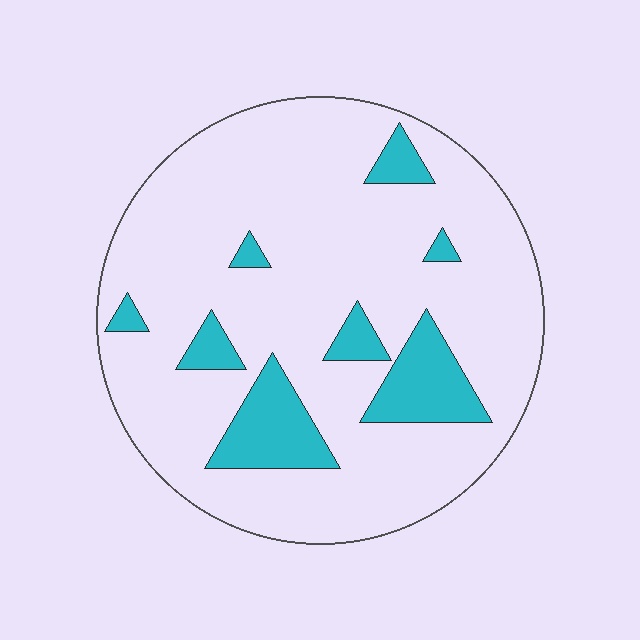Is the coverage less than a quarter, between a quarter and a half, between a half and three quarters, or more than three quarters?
Less than a quarter.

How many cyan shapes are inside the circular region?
8.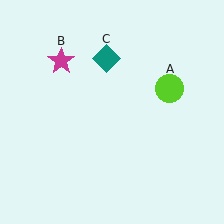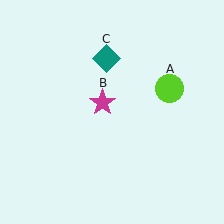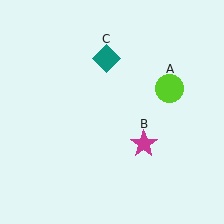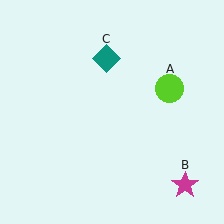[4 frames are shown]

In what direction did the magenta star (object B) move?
The magenta star (object B) moved down and to the right.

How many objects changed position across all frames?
1 object changed position: magenta star (object B).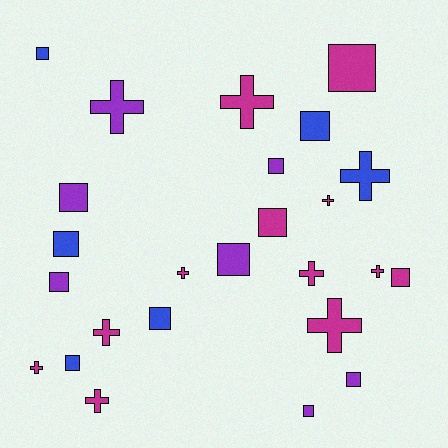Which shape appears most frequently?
Square, with 14 objects.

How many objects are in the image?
There are 25 objects.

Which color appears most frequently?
Magenta, with 12 objects.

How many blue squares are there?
There are 5 blue squares.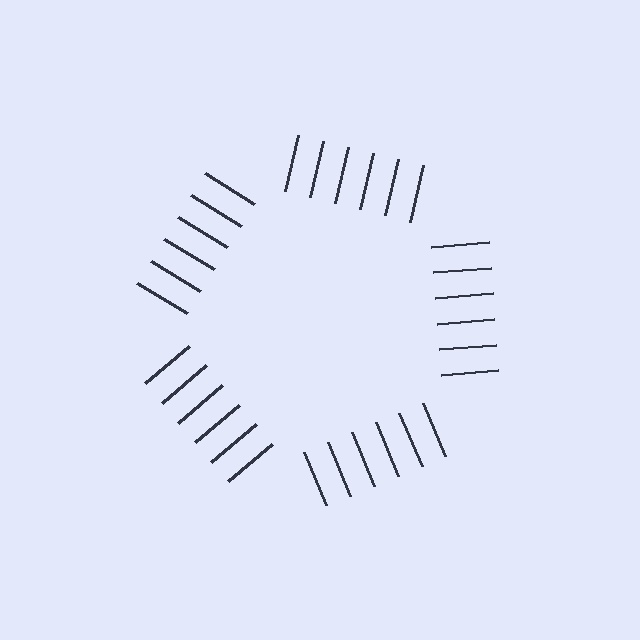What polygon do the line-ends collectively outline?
An illusory pentagon — the line segments terminate on its edges but no continuous stroke is drawn.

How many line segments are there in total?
30 — 6 along each of the 5 edges.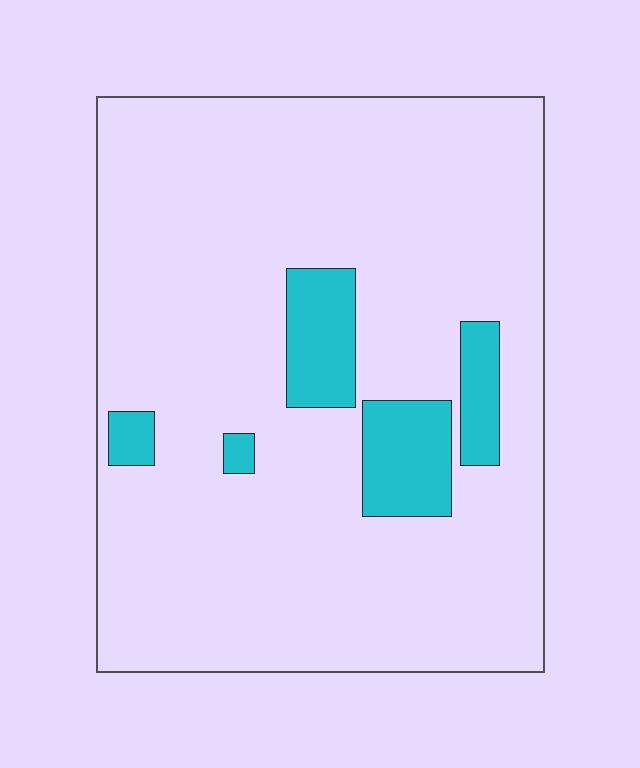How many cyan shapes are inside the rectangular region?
5.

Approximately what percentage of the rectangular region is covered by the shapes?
Approximately 10%.